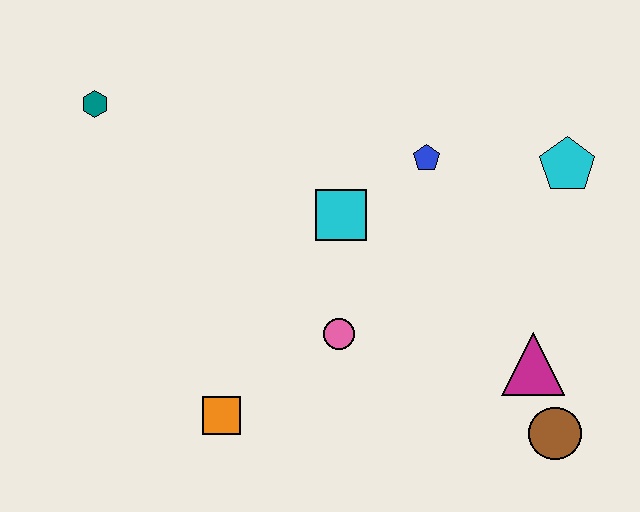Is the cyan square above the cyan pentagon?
No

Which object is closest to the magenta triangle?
The brown circle is closest to the magenta triangle.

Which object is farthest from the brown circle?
The teal hexagon is farthest from the brown circle.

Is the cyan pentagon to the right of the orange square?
Yes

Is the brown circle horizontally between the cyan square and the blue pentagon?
No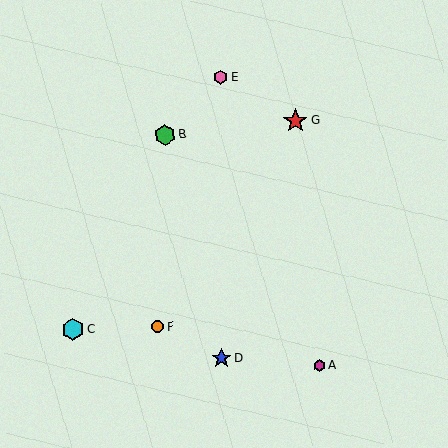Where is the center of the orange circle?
The center of the orange circle is at (158, 327).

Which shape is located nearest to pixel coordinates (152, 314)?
The orange circle (labeled F) at (158, 327) is nearest to that location.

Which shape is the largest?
The red star (labeled G) is the largest.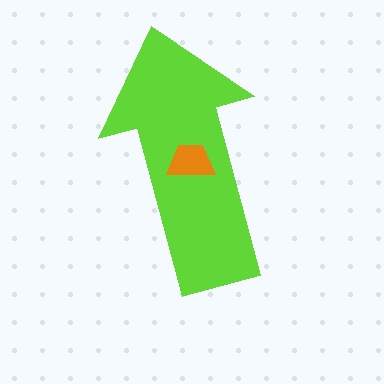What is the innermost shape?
The orange trapezoid.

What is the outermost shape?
The lime arrow.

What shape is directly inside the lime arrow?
The orange trapezoid.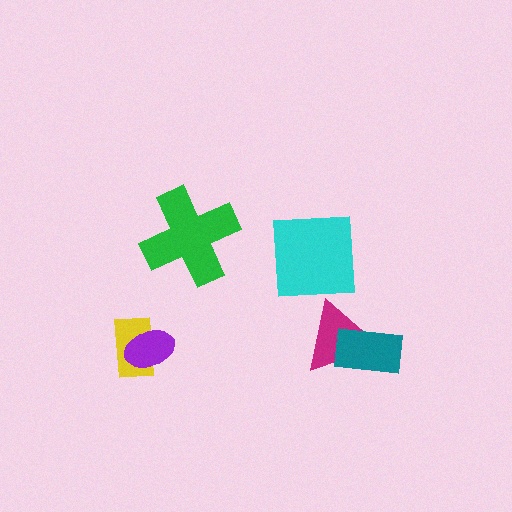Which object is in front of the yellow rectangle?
The purple ellipse is in front of the yellow rectangle.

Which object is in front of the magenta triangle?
The teal rectangle is in front of the magenta triangle.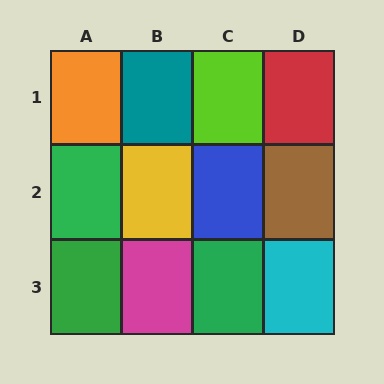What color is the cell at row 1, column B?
Teal.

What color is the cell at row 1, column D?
Red.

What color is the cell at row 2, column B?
Yellow.